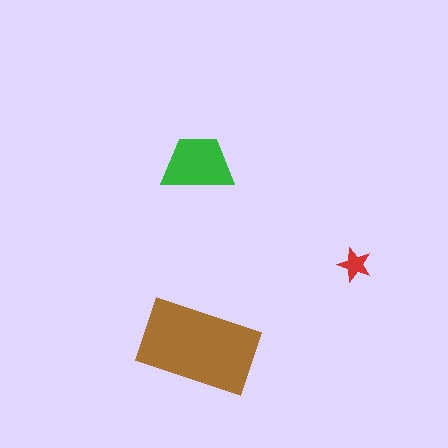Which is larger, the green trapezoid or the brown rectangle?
The brown rectangle.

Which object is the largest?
The brown rectangle.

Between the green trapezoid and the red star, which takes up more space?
The green trapezoid.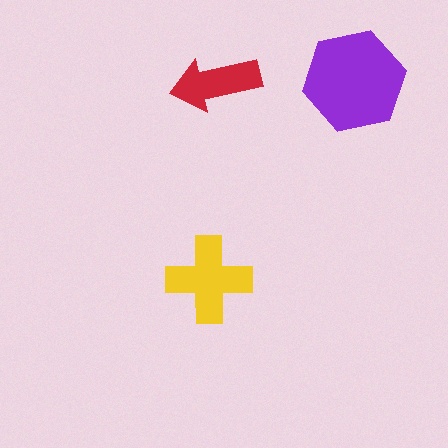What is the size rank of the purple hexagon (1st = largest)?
1st.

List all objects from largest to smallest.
The purple hexagon, the yellow cross, the red arrow.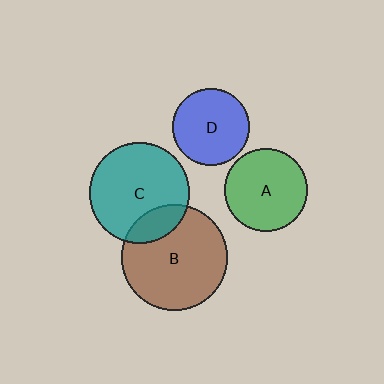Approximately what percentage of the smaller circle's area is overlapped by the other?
Approximately 20%.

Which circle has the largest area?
Circle B (brown).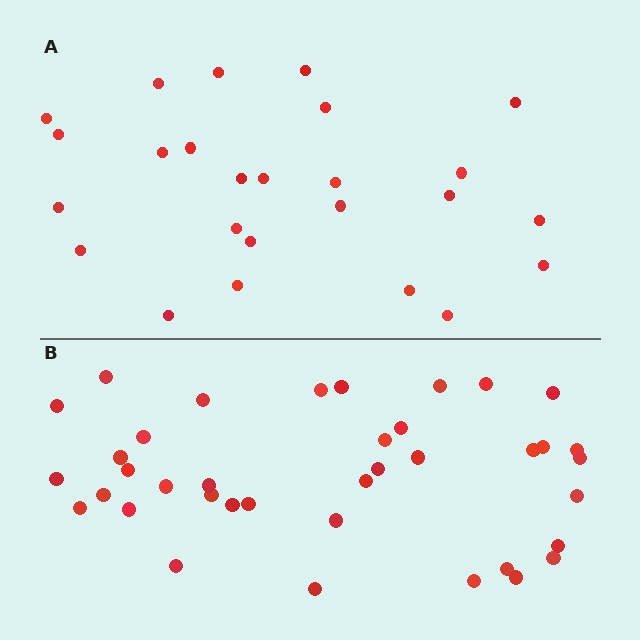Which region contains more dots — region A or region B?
Region B (the bottom region) has more dots.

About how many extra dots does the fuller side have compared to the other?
Region B has approximately 15 more dots than region A.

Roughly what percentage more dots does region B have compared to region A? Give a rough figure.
About 50% more.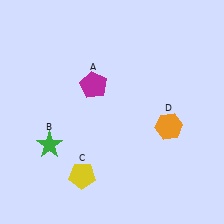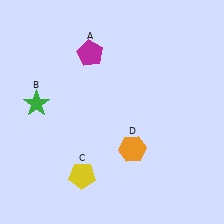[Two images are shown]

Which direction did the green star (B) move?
The green star (B) moved up.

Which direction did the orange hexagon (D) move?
The orange hexagon (D) moved left.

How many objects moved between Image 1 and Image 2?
3 objects moved between the two images.